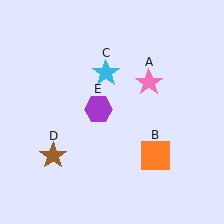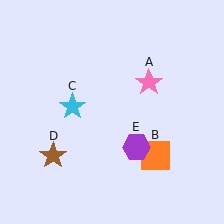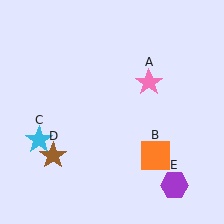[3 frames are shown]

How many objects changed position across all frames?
2 objects changed position: cyan star (object C), purple hexagon (object E).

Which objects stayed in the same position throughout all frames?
Pink star (object A) and orange square (object B) and brown star (object D) remained stationary.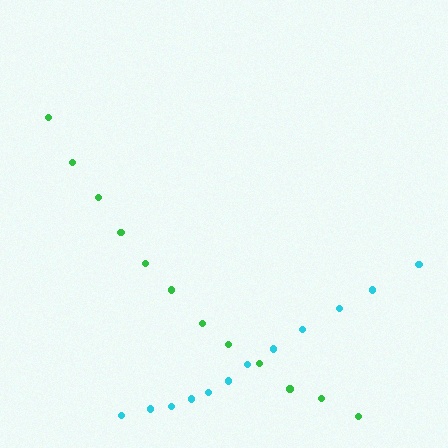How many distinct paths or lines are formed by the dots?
There are 2 distinct paths.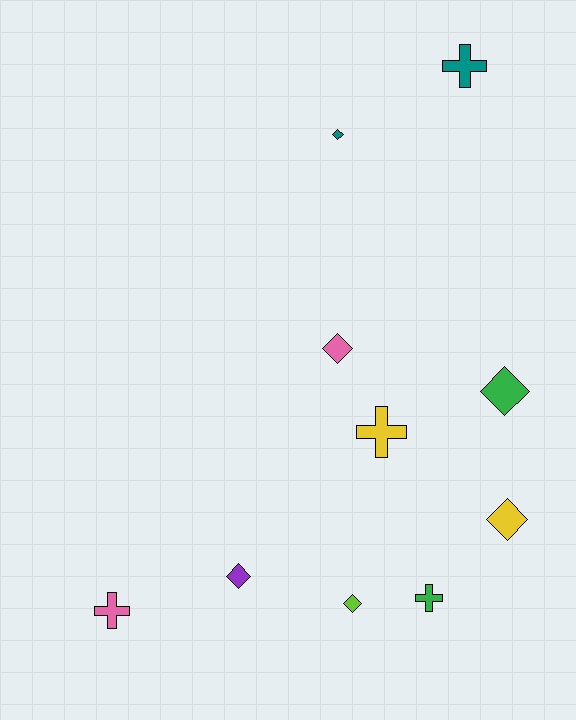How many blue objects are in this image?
There are no blue objects.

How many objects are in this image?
There are 10 objects.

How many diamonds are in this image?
There are 6 diamonds.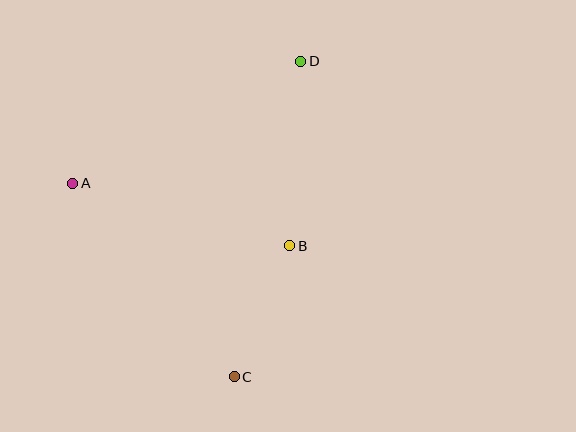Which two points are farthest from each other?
Points C and D are farthest from each other.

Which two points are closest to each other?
Points B and C are closest to each other.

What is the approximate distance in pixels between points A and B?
The distance between A and B is approximately 226 pixels.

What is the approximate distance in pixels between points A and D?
The distance between A and D is approximately 259 pixels.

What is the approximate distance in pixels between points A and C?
The distance between A and C is approximately 252 pixels.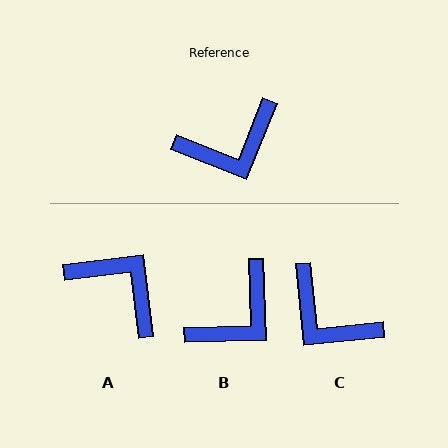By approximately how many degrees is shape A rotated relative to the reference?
Approximately 119 degrees counter-clockwise.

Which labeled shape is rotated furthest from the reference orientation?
A, about 119 degrees away.